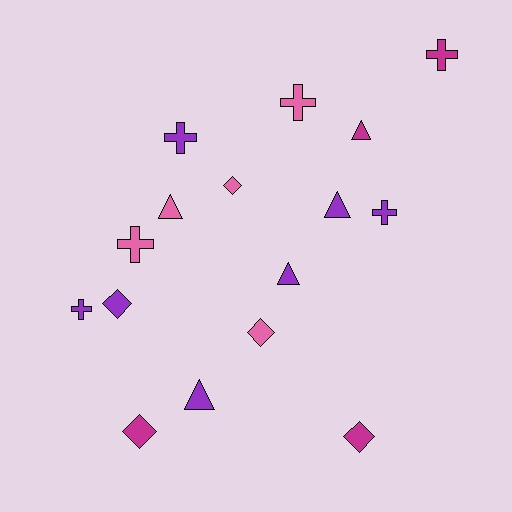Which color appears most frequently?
Purple, with 7 objects.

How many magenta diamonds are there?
There are 2 magenta diamonds.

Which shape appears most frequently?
Cross, with 6 objects.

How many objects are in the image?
There are 16 objects.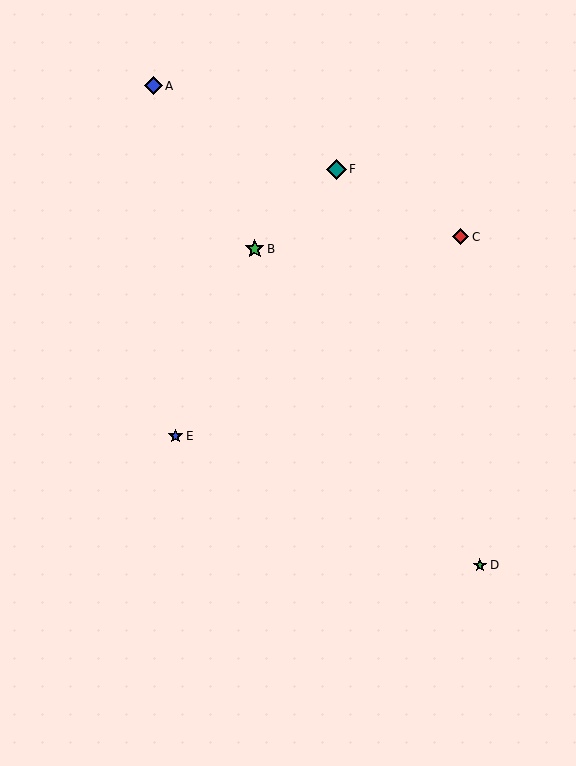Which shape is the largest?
The teal diamond (labeled F) is the largest.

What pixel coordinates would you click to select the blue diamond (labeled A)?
Click at (153, 86) to select the blue diamond A.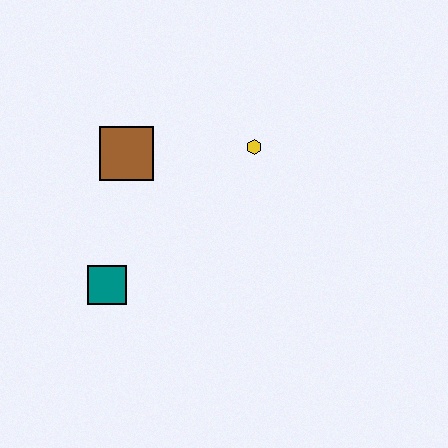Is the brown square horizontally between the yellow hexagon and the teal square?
Yes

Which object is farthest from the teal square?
The yellow hexagon is farthest from the teal square.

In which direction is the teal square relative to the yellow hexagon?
The teal square is to the left of the yellow hexagon.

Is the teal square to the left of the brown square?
Yes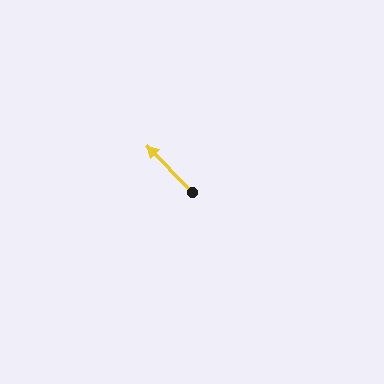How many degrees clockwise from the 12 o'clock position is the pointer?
Approximately 316 degrees.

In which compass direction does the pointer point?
Northwest.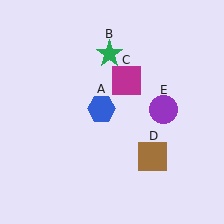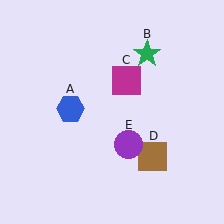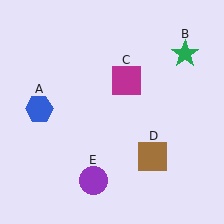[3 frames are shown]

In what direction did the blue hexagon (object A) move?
The blue hexagon (object A) moved left.